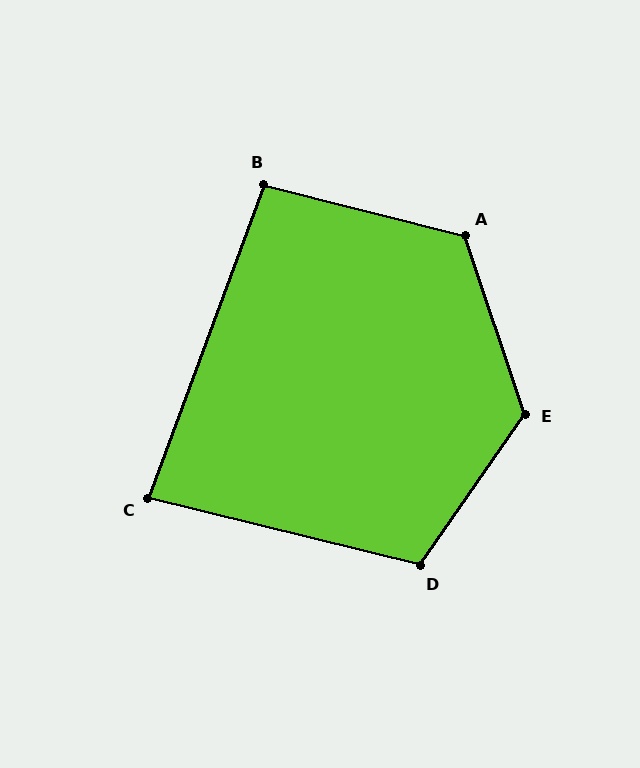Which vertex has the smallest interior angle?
C, at approximately 83 degrees.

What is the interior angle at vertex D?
Approximately 111 degrees (obtuse).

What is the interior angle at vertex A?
Approximately 123 degrees (obtuse).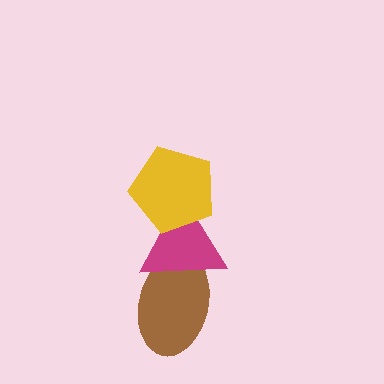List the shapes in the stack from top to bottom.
From top to bottom: the yellow pentagon, the magenta triangle, the brown ellipse.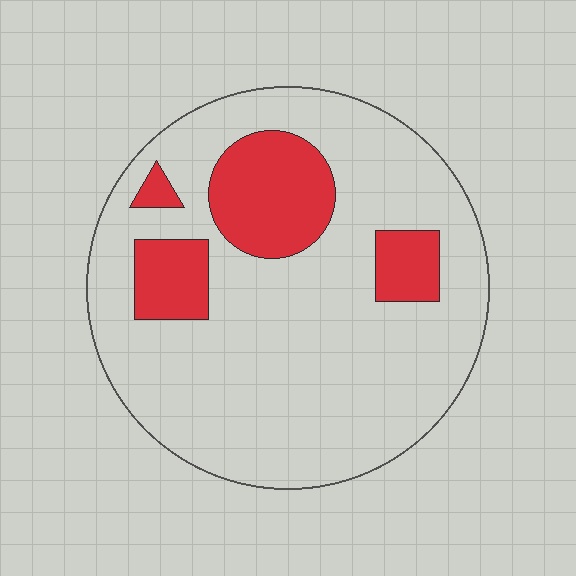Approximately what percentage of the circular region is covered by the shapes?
Approximately 20%.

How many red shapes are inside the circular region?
4.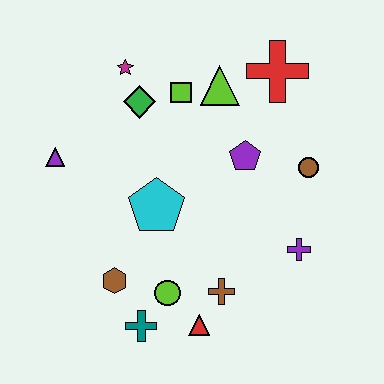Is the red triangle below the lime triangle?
Yes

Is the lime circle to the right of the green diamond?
Yes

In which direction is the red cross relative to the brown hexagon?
The red cross is above the brown hexagon.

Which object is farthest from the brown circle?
The purple triangle is farthest from the brown circle.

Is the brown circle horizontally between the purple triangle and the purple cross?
No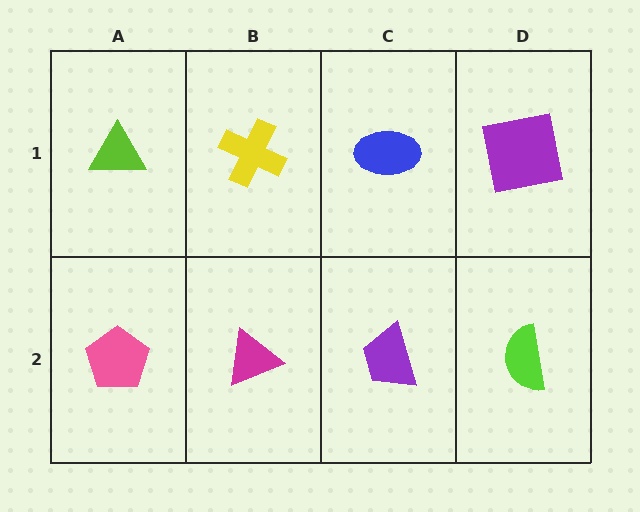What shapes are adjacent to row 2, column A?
A lime triangle (row 1, column A), a magenta triangle (row 2, column B).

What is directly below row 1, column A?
A pink pentagon.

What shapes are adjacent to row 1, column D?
A lime semicircle (row 2, column D), a blue ellipse (row 1, column C).